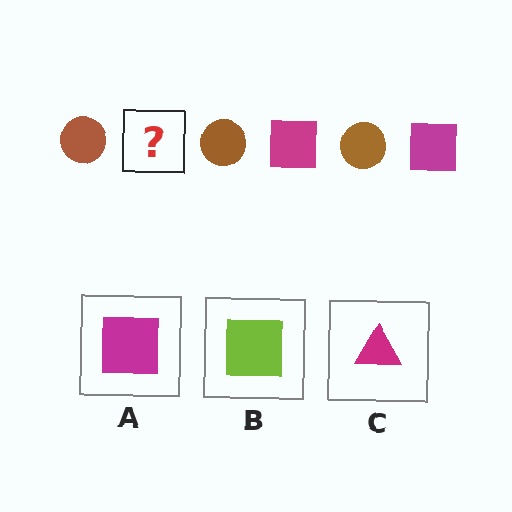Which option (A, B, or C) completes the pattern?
A.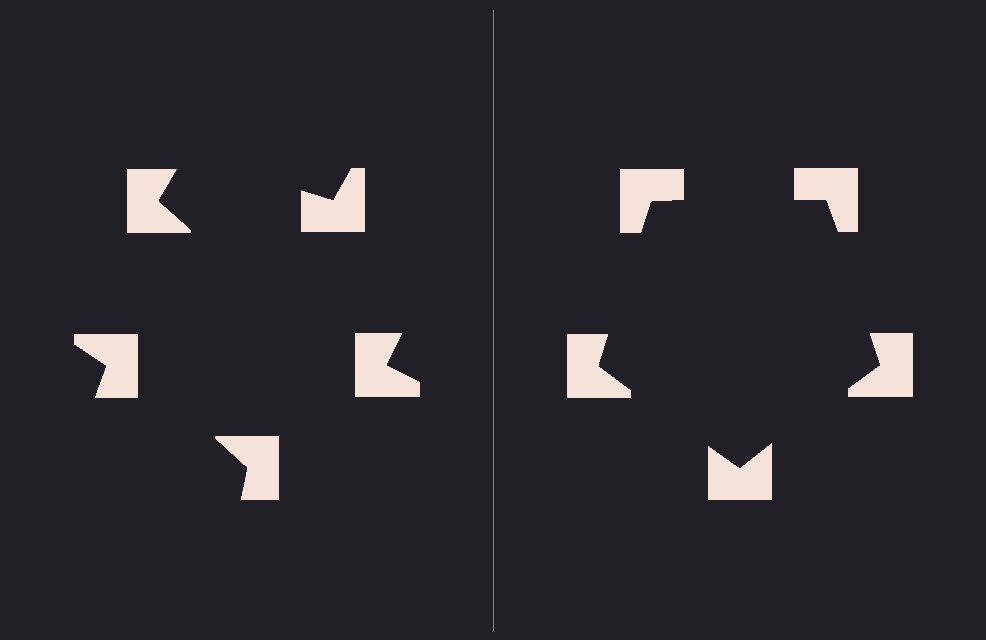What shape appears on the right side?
An illusory pentagon.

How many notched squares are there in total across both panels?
10 — 5 on each side.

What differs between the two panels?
The notched squares are positioned identically on both sides; only the wedge orientations differ. On the right they align to a pentagon; on the left they are misaligned.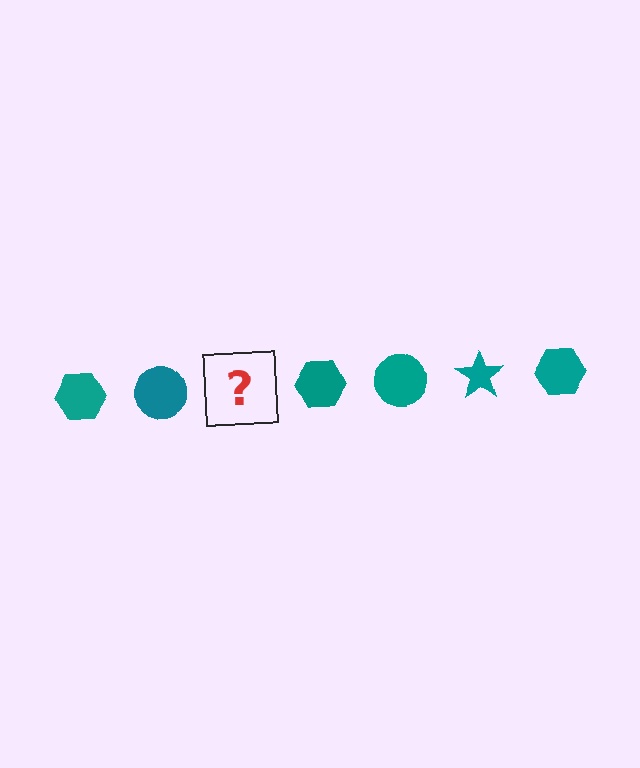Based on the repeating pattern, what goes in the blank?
The blank should be a teal star.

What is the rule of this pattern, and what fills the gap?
The rule is that the pattern cycles through hexagon, circle, star shapes in teal. The gap should be filled with a teal star.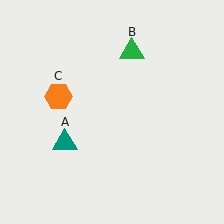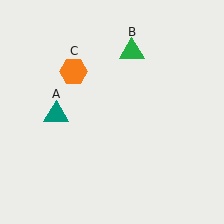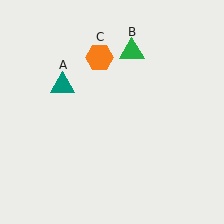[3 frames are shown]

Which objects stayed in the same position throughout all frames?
Green triangle (object B) remained stationary.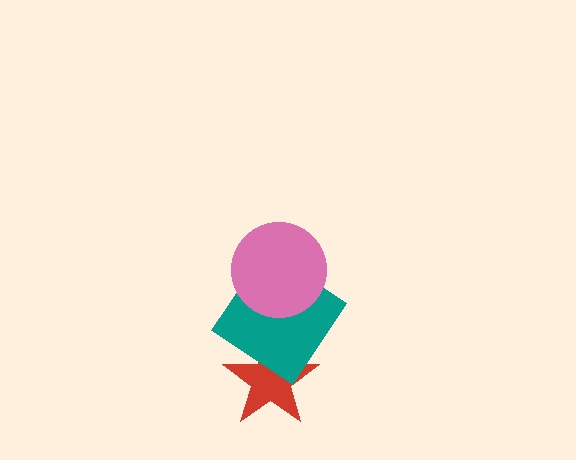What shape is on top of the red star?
The teal diamond is on top of the red star.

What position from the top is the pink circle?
The pink circle is 1st from the top.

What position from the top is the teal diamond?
The teal diamond is 2nd from the top.